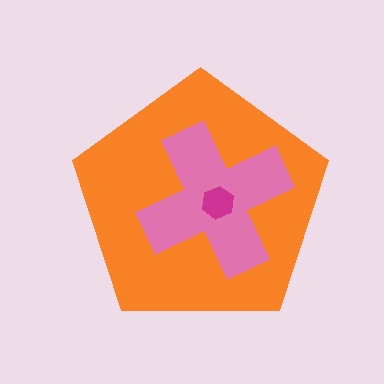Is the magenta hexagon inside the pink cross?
Yes.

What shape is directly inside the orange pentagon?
The pink cross.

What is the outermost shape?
The orange pentagon.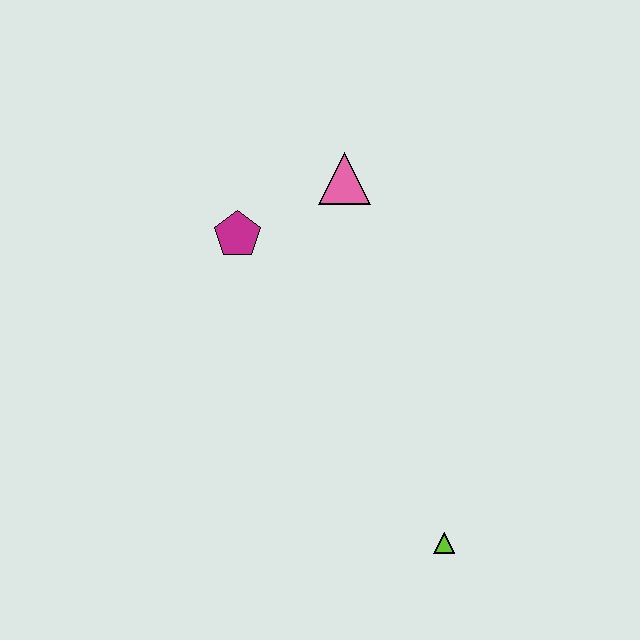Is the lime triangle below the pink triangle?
Yes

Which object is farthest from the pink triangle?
The lime triangle is farthest from the pink triangle.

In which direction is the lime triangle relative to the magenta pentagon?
The lime triangle is below the magenta pentagon.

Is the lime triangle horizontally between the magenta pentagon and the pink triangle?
No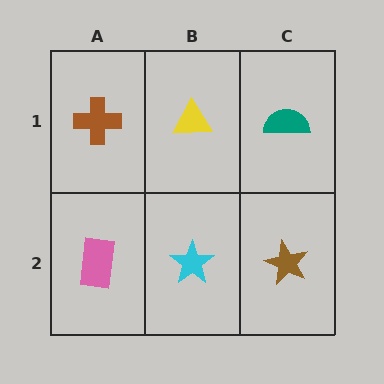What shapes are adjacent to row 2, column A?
A brown cross (row 1, column A), a cyan star (row 2, column B).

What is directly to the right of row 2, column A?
A cyan star.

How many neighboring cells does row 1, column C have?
2.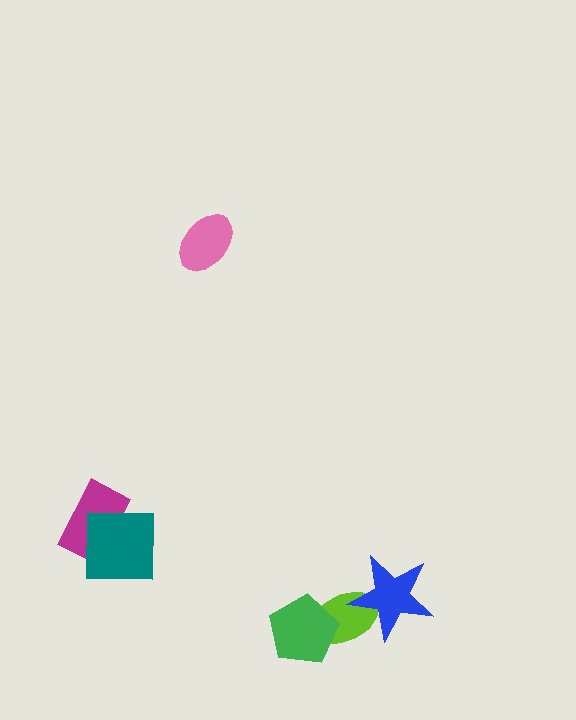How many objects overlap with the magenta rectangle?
1 object overlaps with the magenta rectangle.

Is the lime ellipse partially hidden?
Yes, it is partially covered by another shape.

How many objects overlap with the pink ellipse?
0 objects overlap with the pink ellipse.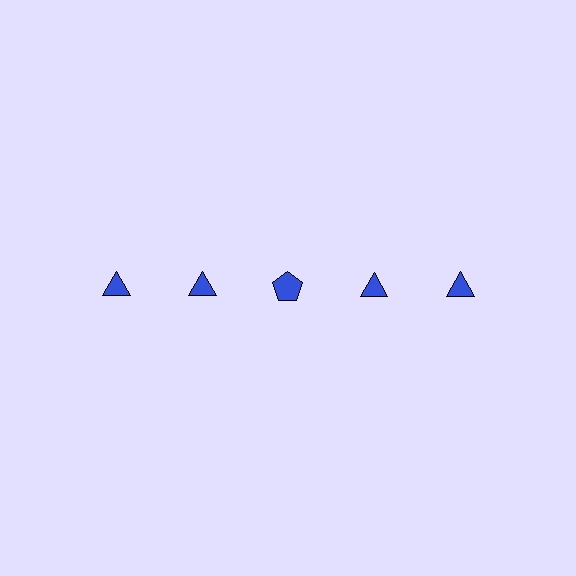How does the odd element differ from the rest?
It has a different shape: pentagon instead of triangle.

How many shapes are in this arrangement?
There are 5 shapes arranged in a grid pattern.